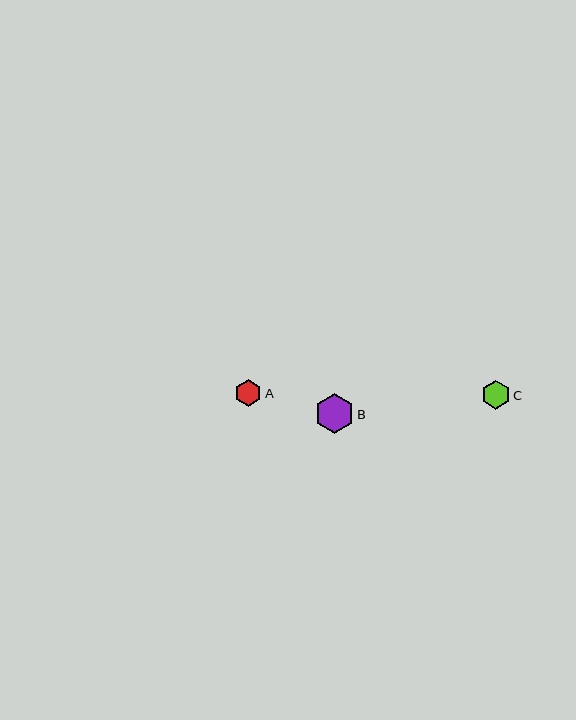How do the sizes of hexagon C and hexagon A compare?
Hexagon C and hexagon A are approximately the same size.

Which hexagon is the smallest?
Hexagon A is the smallest with a size of approximately 27 pixels.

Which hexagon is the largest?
Hexagon B is the largest with a size of approximately 39 pixels.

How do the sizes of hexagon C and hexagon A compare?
Hexagon C and hexagon A are approximately the same size.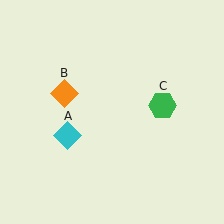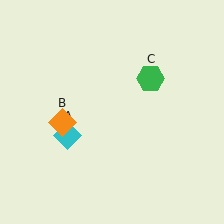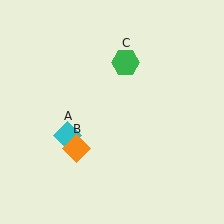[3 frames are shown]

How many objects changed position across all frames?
2 objects changed position: orange diamond (object B), green hexagon (object C).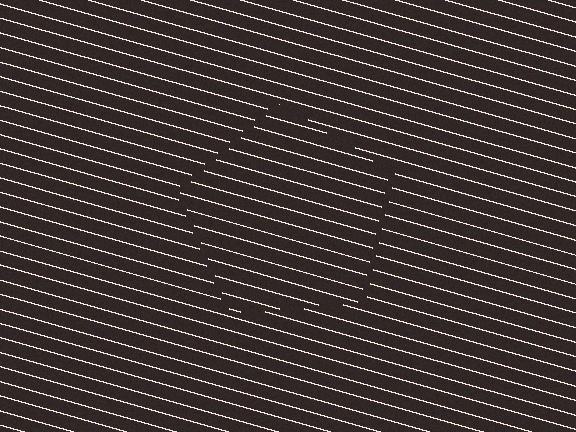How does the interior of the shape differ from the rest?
The interior of the shape contains the same grating, shifted by half a period — the contour is defined by the phase discontinuity where line-ends from the inner and outer gratings abut.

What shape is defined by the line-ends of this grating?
An illusory pentagon. The interior of the shape contains the same grating, shifted by half a period — the contour is defined by the phase discontinuity where line-ends from the inner and outer gratings abut.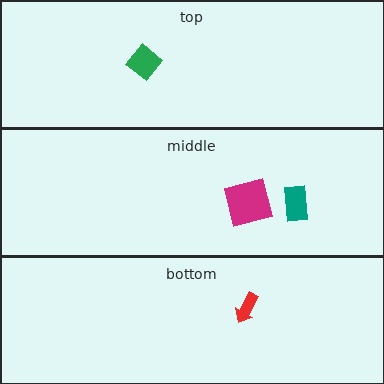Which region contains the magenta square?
The middle region.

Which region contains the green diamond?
The top region.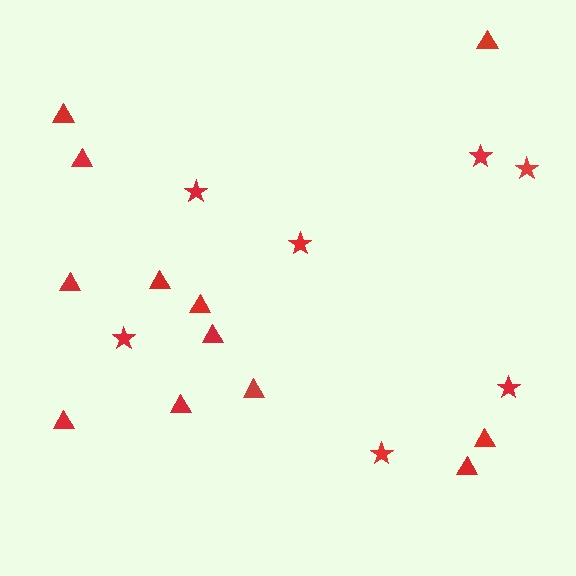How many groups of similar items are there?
There are 2 groups: one group of stars (7) and one group of triangles (12).